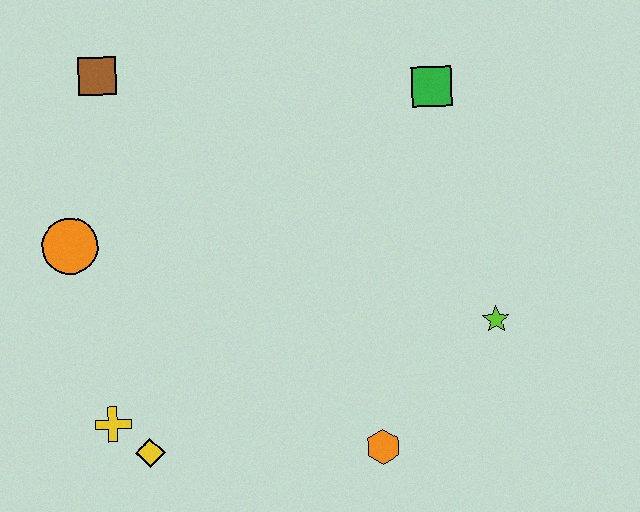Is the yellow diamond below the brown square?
Yes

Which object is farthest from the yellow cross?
The green square is farthest from the yellow cross.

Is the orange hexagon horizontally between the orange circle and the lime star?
Yes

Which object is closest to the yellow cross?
The yellow diamond is closest to the yellow cross.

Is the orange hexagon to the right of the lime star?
No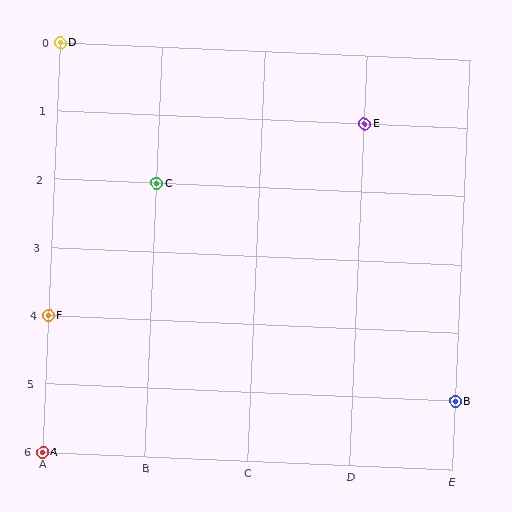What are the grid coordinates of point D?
Point D is at grid coordinates (A, 0).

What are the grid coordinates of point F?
Point F is at grid coordinates (A, 4).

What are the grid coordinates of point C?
Point C is at grid coordinates (B, 2).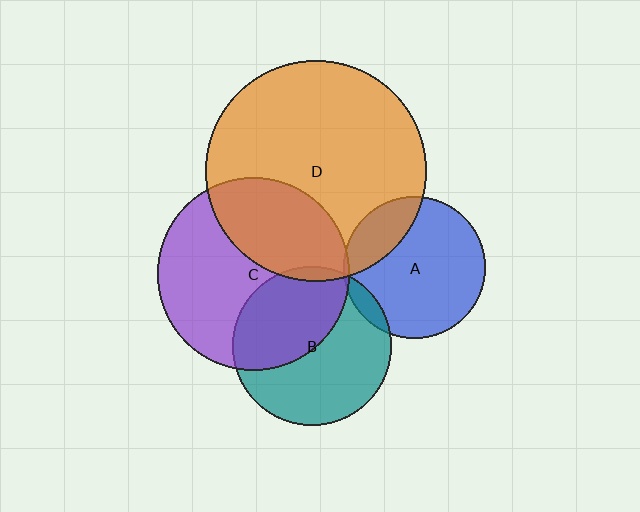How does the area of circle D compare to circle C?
Approximately 1.3 times.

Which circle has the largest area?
Circle D (orange).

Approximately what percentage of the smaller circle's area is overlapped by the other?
Approximately 35%.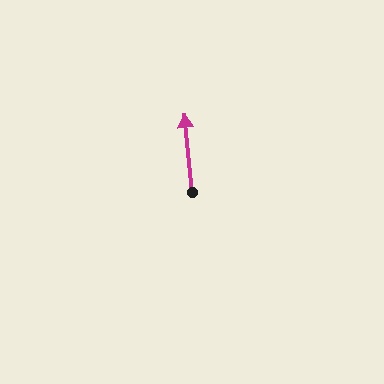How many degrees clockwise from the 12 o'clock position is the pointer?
Approximately 354 degrees.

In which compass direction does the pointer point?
North.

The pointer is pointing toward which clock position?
Roughly 12 o'clock.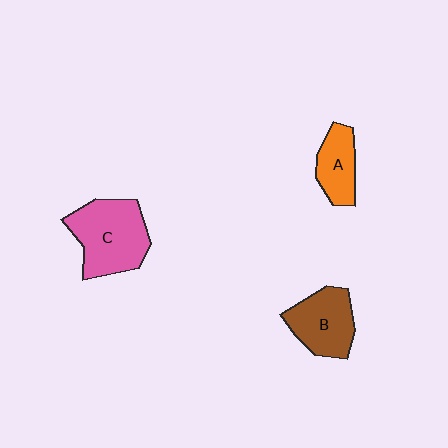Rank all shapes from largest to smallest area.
From largest to smallest: C (pink), B (brown), A (orange).